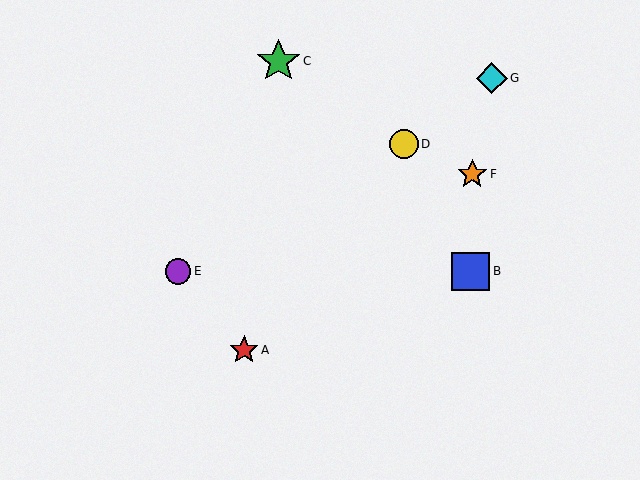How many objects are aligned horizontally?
2 objects (B, E) are aligned horizontally.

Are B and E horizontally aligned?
Yes, both are at y≈271.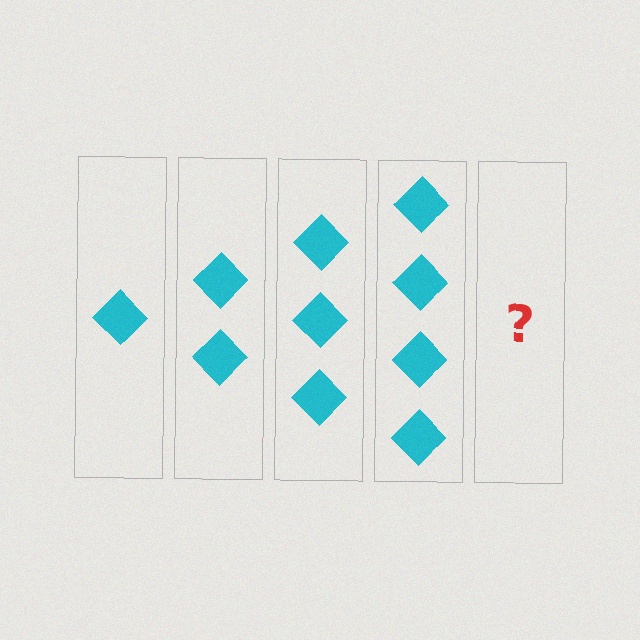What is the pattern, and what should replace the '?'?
The pattern is that each step adds one more diamond. The '?' should be 5 diamonds.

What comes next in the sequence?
The next element should be 5 diamonds.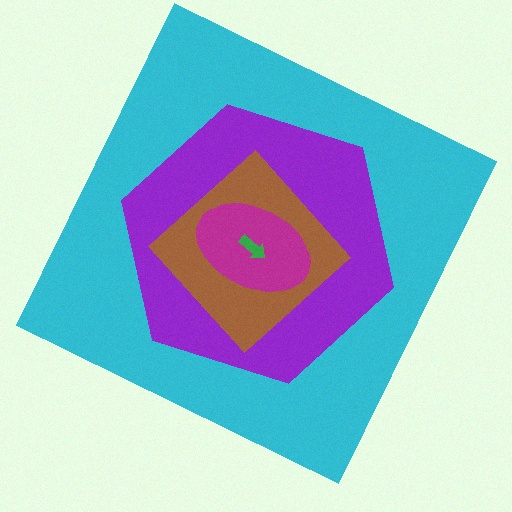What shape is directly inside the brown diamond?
The magenta ellipse.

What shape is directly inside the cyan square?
The purple hexagon.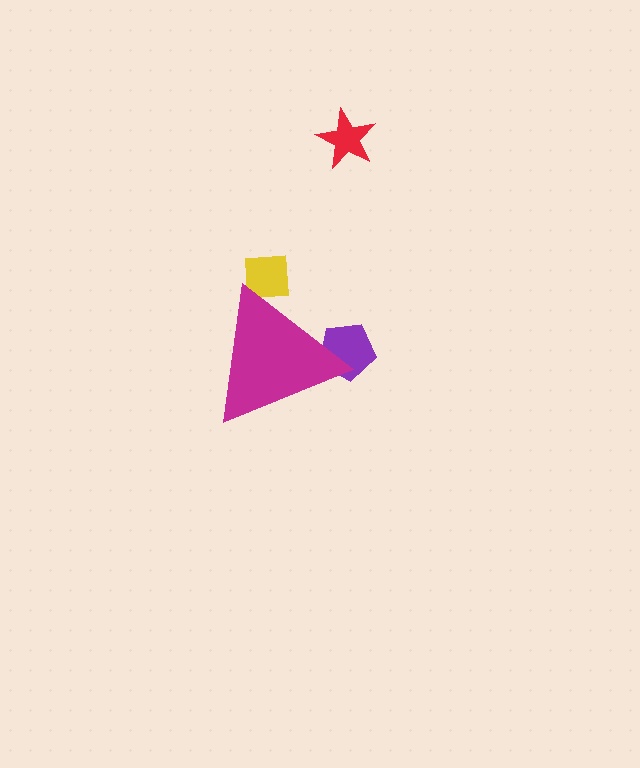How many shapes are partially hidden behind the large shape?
2 shapes are partially hidden.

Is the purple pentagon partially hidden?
Yes, the purple pentagon is partially hidden behind the magenta triangle.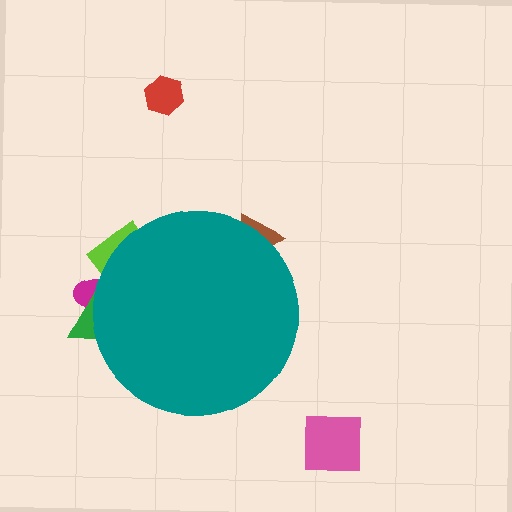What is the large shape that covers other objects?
A teal circle.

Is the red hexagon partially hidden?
No, the red hexagon is fully visible.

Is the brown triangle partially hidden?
Yes, the brown triangle is partially hidden behind the teal circle.